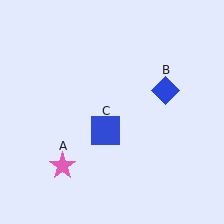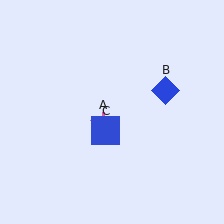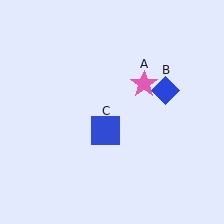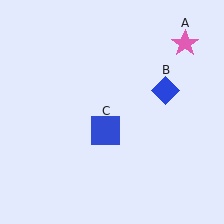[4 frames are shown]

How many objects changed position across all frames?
1 object changed position: pink star (object A).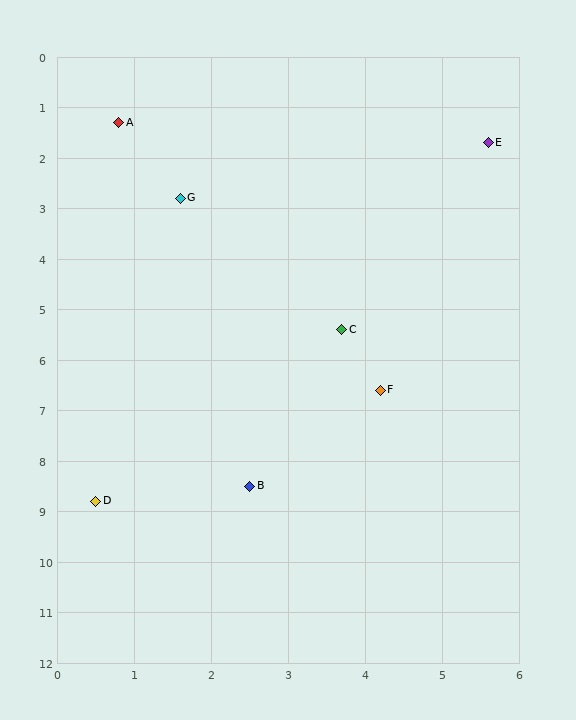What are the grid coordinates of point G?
Point G is at approximately (1.6, 2.8).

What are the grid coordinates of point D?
Point D is at approximately (0.5, 8.8).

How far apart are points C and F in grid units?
Points C and F are about 1.3 grid units apart.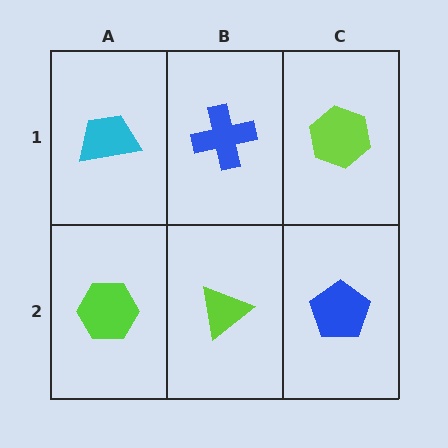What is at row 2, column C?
A blue pentagon.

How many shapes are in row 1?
3 shapes.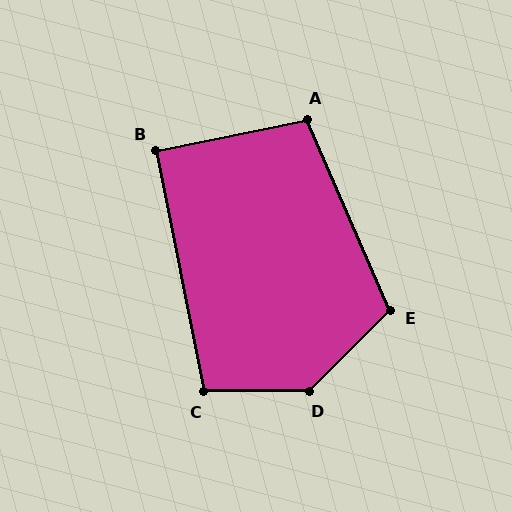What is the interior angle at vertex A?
Approximately 102 degrees (obtuse).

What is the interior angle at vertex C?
Approximately 101 degrees (obtuse).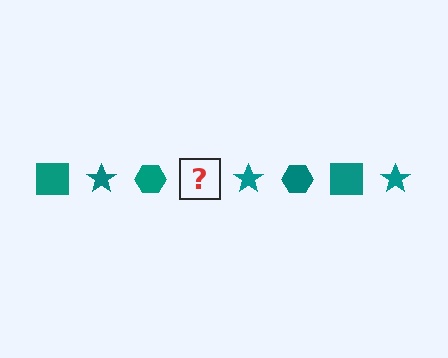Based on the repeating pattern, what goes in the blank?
The blank should be a teal square.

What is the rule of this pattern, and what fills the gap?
The rule is that the pattern cycles through square, star, hexagon shapes in teal. The gap should be filled with a teal square.